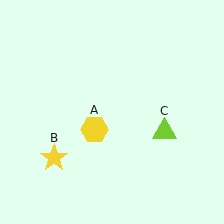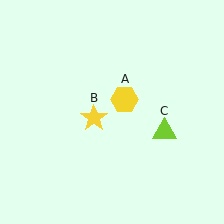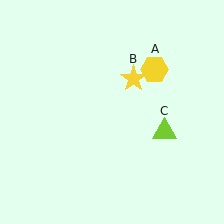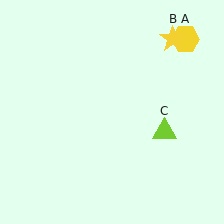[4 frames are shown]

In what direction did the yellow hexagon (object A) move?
The yellow hexagon (object A) moved up and to the right.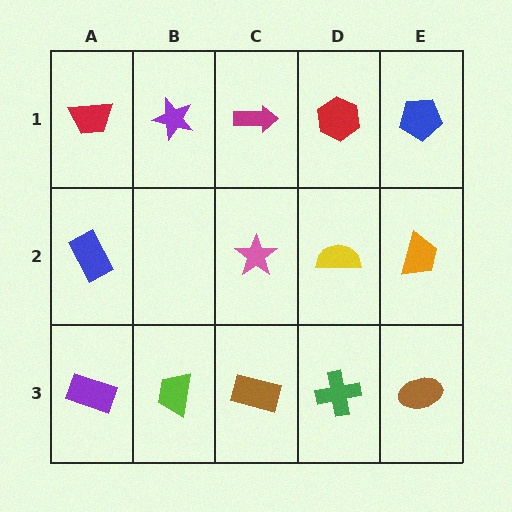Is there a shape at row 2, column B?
No, that cell is empty.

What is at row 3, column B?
A lime trapezoid.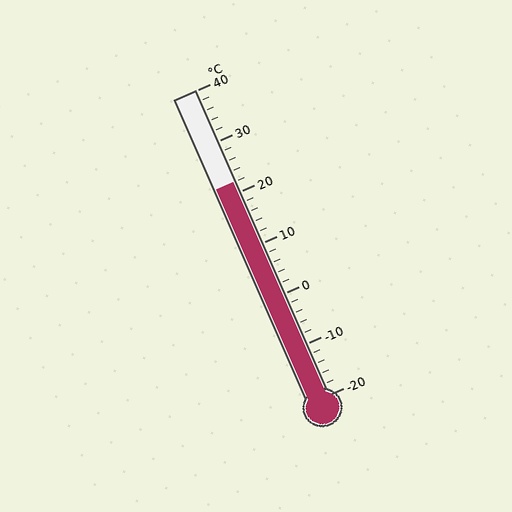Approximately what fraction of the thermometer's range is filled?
The thermometer is filled to approximately 70% of its range.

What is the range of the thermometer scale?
The thermometer scale ranges from -20°C to 40°C.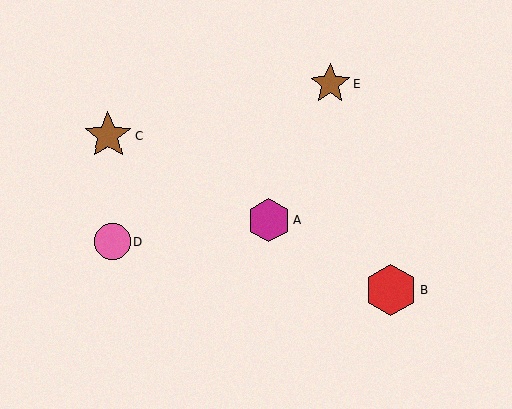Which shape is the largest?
The red hexagon (labeled B) is the largest.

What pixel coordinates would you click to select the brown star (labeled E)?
Click at (330, 84) to select the brown star E.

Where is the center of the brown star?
The center of the brown star is at (330, 84).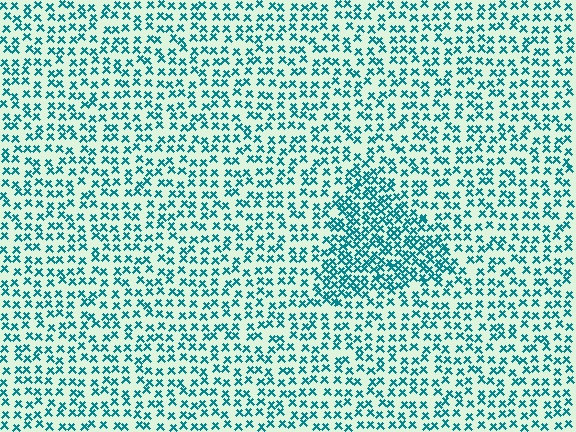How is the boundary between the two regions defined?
The boundary is defined by a change in element density (approximately 1.9x ratio). All elements are the same color, size, and shape.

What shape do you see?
I see a triangle.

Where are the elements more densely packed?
The elements are more densely packed inside the triangle boundary.